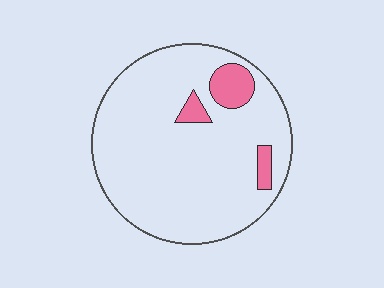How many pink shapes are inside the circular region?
3.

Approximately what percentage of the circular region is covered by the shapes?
Approximately 10%.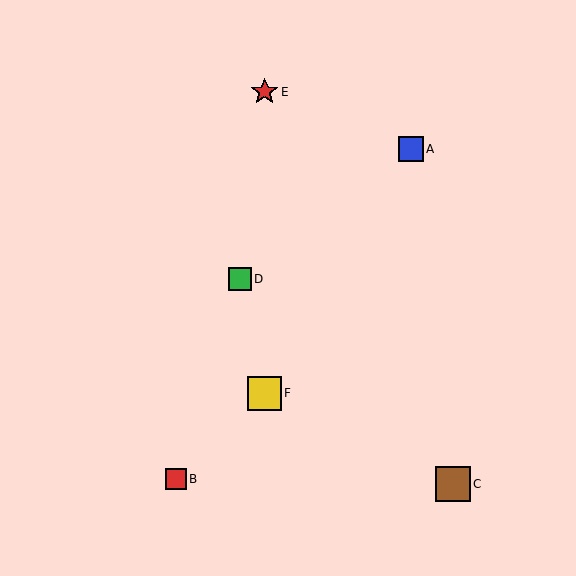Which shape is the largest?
The brown square (labeled C) is the largest.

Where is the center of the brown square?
The center of the brown square is at (453, 484).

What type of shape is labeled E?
Shape E is a red star.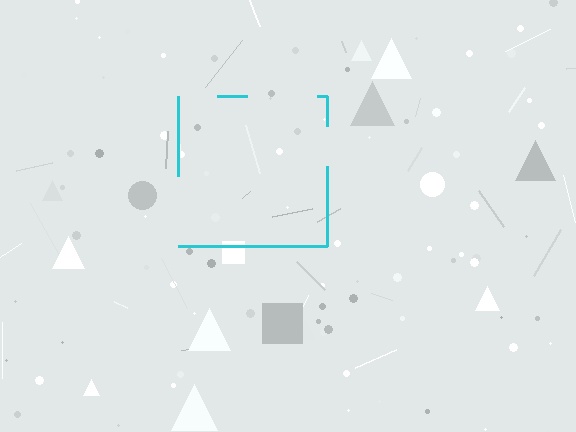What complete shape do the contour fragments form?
The contour fragments form a square.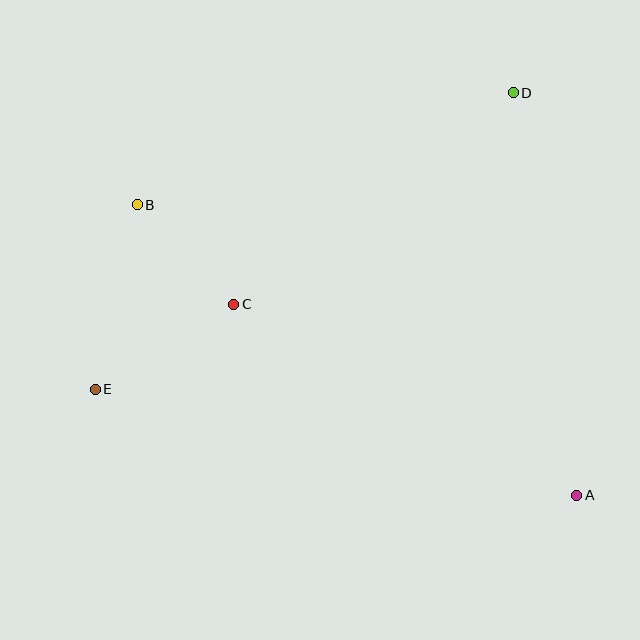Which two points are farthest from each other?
Points A and B are farthest from each other.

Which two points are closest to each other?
Points B and C are closest to each other.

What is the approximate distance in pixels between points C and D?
The distance between C and D is approximately 350 pixels.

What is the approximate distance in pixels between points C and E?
The distance between C and E is approximately 162 pixels.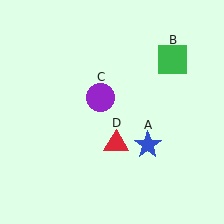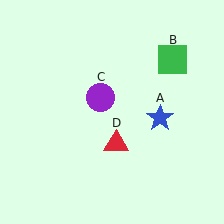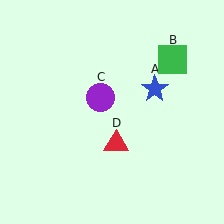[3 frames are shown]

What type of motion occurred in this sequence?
The blue star (object A) rotated counterclockwise around the center of the scene.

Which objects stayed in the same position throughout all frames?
Green square (object B) and purple circle (object C) and red triangle (object D) remained stationary.